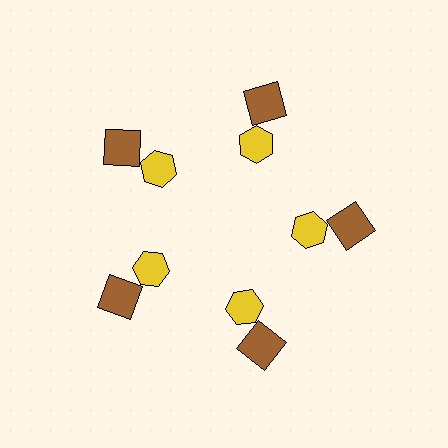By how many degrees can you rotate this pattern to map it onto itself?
The pattern maps onto itself every 72 degrees of rotation.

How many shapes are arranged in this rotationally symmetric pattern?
There are 10 shapes, arranged in 5 groups of 2.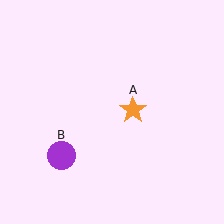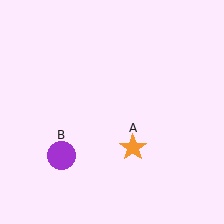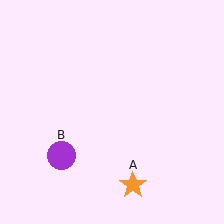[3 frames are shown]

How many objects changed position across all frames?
1 object changed position: orange star (object A).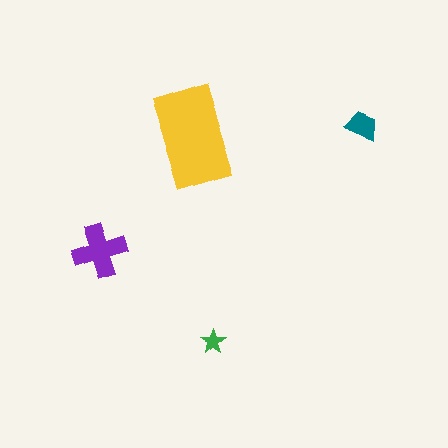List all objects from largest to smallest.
The yellow rectangle, the purple cross, the teal trapezoid, the green star.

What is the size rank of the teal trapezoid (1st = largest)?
3rd.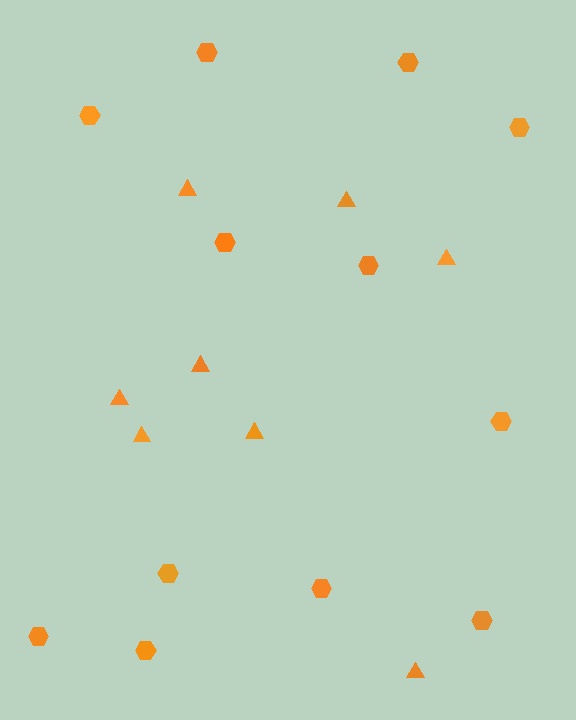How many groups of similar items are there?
There are 2 groups: one group of hexagons (12) and one group of triangles (8).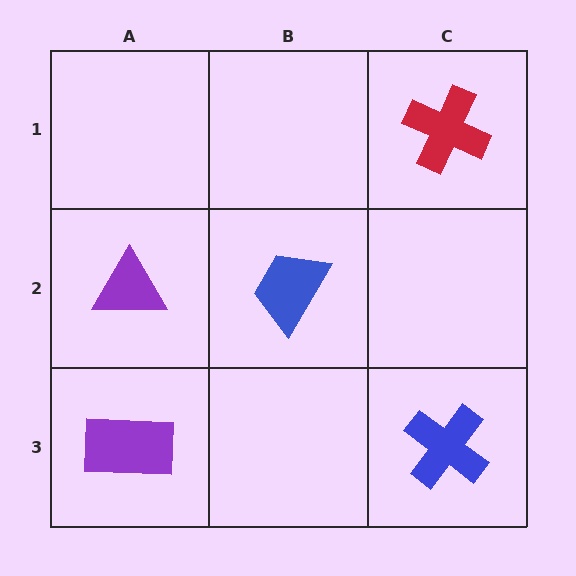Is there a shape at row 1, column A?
No, that cell is empty.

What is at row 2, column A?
A purple triangle.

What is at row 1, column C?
A red cross.